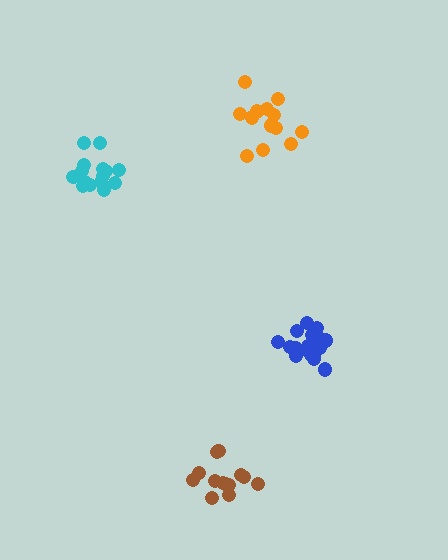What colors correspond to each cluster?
The clusters are colored: cyan, blue, brown, orange.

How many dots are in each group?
Group 1: 15 dots, Group 2: 19 dots, Group 3: 13 dots, Group 4: 13 dots (60 total).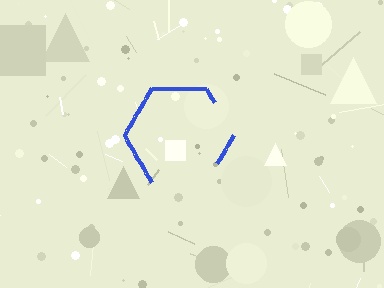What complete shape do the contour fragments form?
The contour fragments form a hexagon.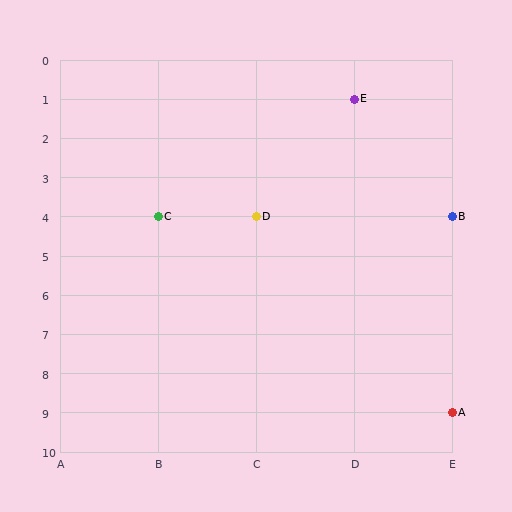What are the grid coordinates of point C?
Point C is at grid coordinates (B, 4).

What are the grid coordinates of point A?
Point A is at grid coordinates (E, 9).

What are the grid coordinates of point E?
Point E is at grid coordinates (D, 1).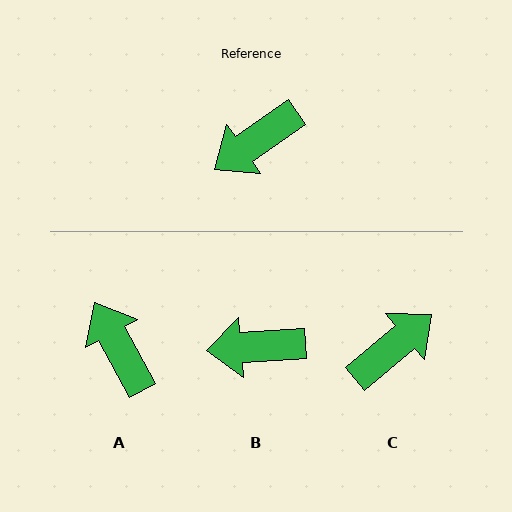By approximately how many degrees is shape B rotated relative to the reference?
Approximately 31 degrees clockwise.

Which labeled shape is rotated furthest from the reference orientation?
C, about 175 degrees away.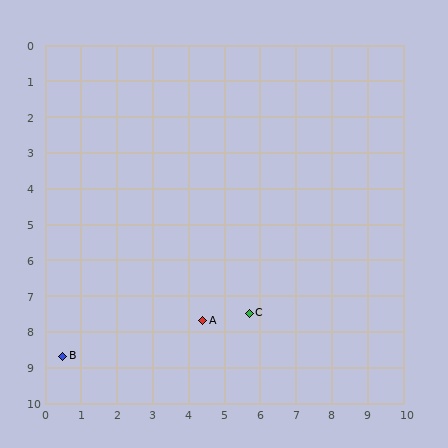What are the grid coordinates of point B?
Point B is at approximately (0.5, 8.7).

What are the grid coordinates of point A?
Point A is at approximately (4.4, 7.7).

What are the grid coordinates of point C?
Point C is at approximately (5.7, 7.5).